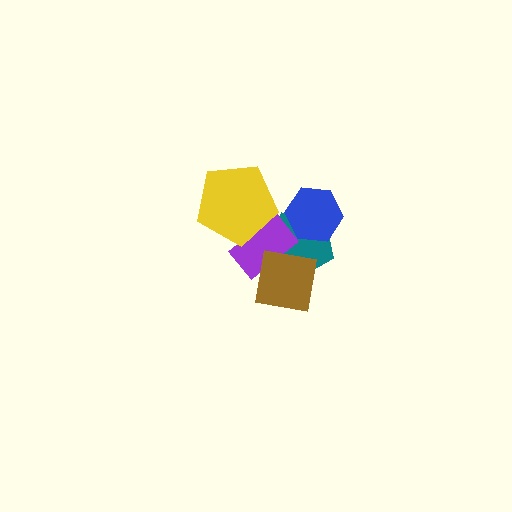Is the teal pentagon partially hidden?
Yes, it is partially covered by another shape.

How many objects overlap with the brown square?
2 objects overlap with the brown square.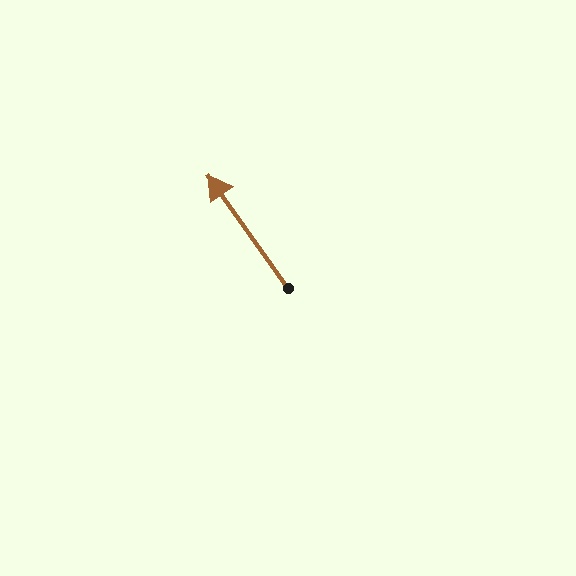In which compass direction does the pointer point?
Northwest.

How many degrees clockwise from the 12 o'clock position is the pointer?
Approximately 325 degrees.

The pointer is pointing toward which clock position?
Roughly 11 o'clock.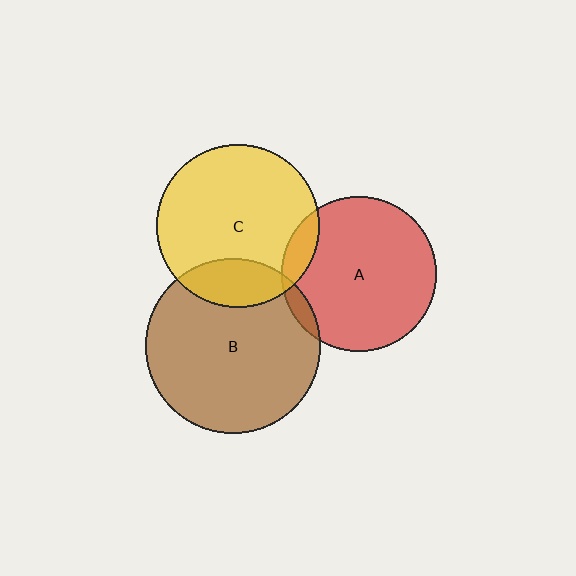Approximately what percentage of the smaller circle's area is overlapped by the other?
Approximately 20%.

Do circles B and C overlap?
Yes.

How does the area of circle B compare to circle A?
Approximately 1.3 times.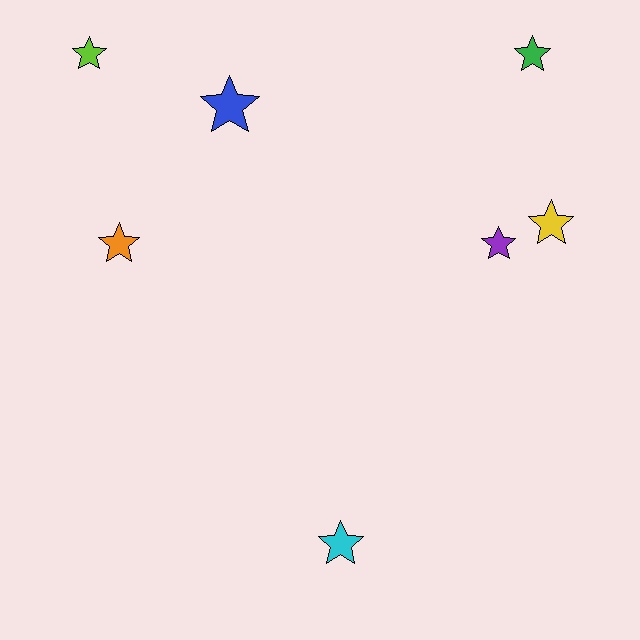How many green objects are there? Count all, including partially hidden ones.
There is 1 green object.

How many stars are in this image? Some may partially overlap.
There are 7 stars.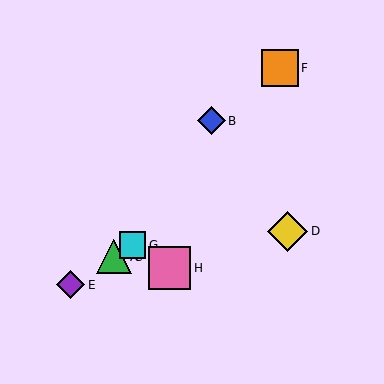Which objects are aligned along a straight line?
Objects A, C, E, G are aligned along a straight line.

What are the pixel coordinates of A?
Object A is at (113, 257).